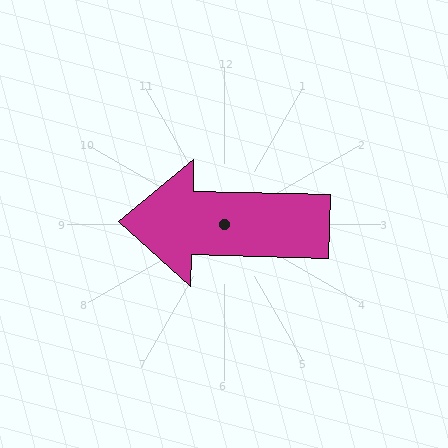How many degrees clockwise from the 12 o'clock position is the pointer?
Approximately 271 degrees.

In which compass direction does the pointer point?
West.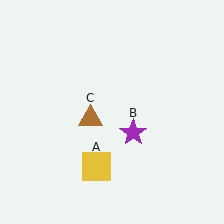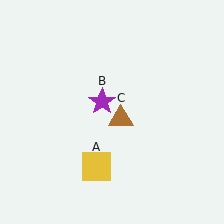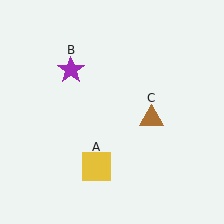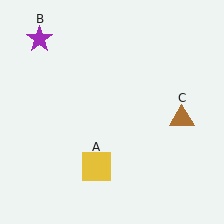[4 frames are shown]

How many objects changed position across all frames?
2 objects changed position: purple star (object B), brown triangle (object C).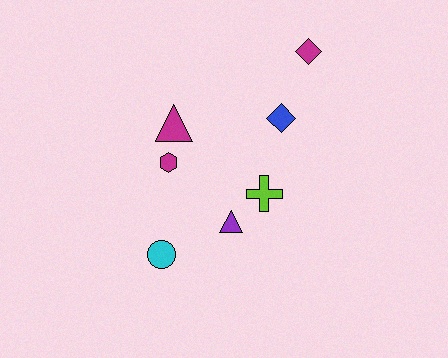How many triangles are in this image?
There are 2 triangles.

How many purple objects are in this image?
There is 1 purple object.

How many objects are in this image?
There are 7 objects.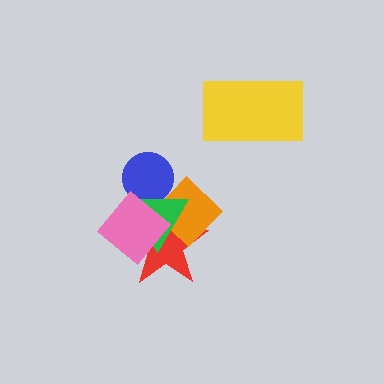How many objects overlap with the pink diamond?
4 objects overlap with the pink diamond.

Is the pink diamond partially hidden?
No, no other shape covers it.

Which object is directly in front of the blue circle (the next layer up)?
The orange diamond is directly in front of the blue circle.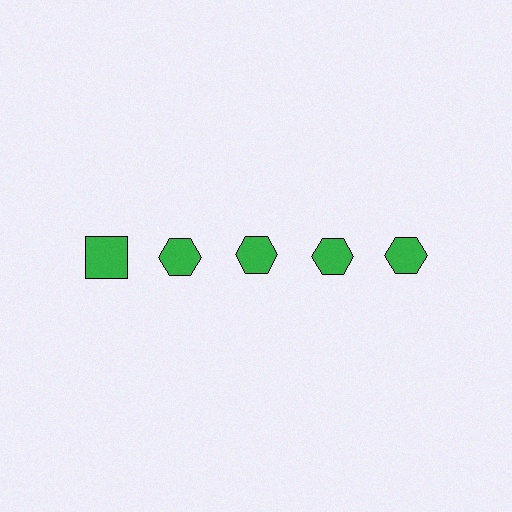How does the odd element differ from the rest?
It has a different shape: square instead of hexagon.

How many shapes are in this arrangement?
There are 5 shapes arranged in a grid pattern.